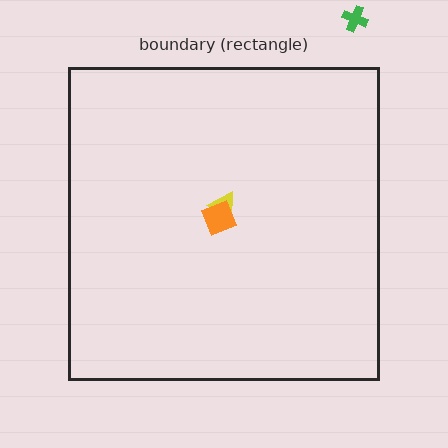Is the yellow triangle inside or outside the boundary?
Inside.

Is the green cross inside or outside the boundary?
Outside.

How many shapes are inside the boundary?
2 inside, 1 outside.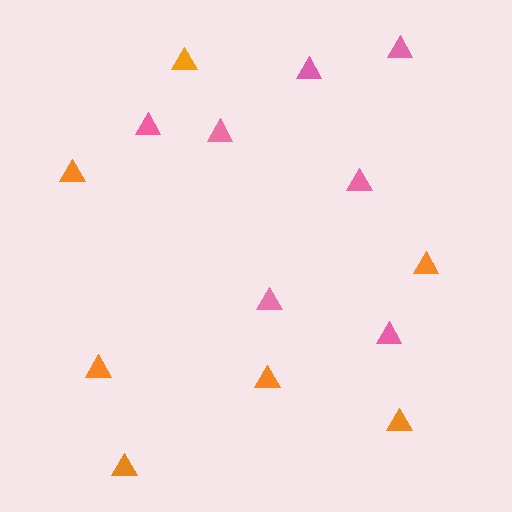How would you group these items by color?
There are 2 groups: one group of orange triangles (7) and one group of pink triangles (7).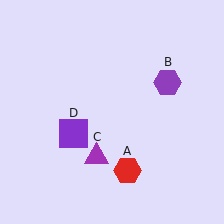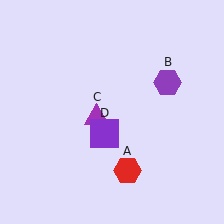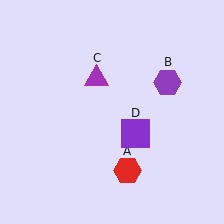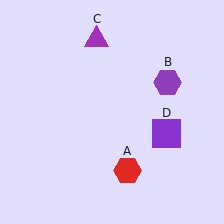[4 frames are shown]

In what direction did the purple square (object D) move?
The purple square (object D) moved right.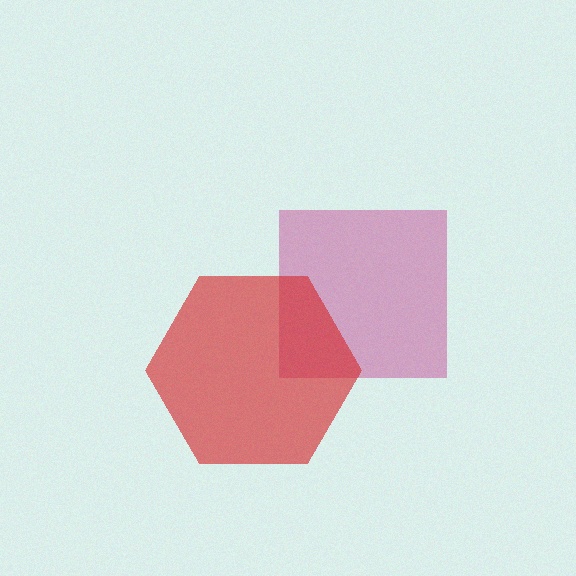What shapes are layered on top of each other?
The layered shapes are: a magenta square, a red hexagon.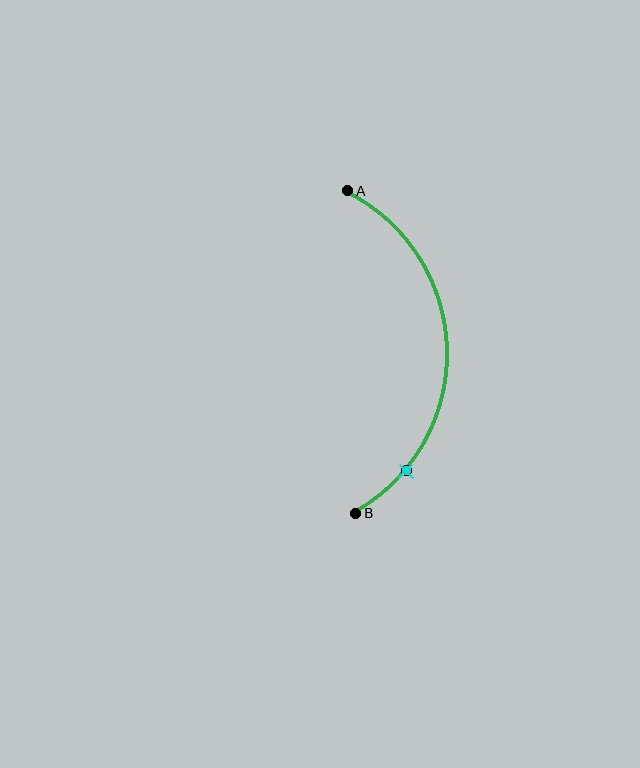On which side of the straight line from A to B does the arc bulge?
The arc bulges to the right of the straight line connecting A and B.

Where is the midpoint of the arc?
The arc midpoint is the point on the curve farthest from the straight line joining A and B. It sits to the right of that line.